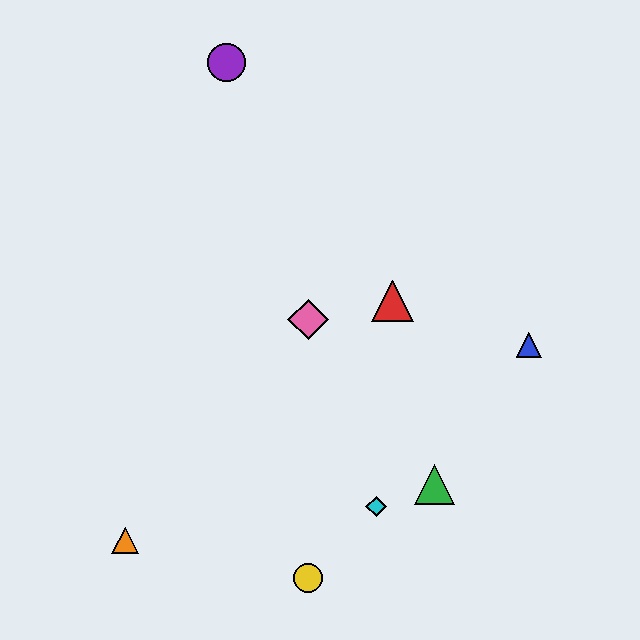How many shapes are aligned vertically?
2 shapes (the yellow circle, the pink diamond) are aligned vertically.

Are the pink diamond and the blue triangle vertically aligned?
No, the pink diamond is at x≈308 and the blue triangle is at x≈529.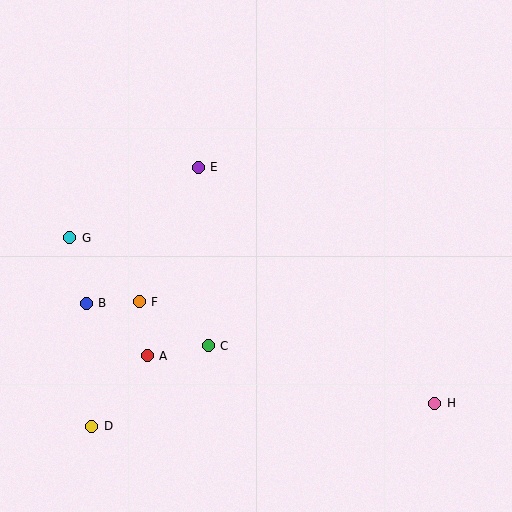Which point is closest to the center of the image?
Point C at (208, 346) is closest to the center.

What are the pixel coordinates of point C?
Point C is at (208, 346).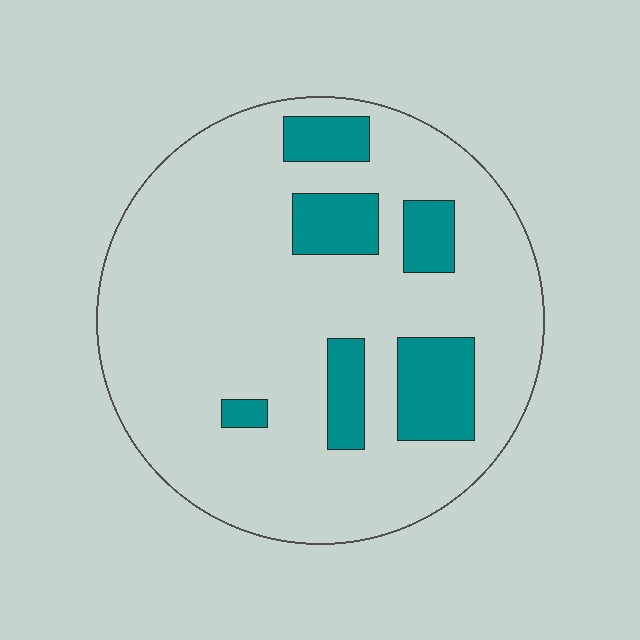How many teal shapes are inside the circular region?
6.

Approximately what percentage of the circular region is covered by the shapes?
Approximately 15%.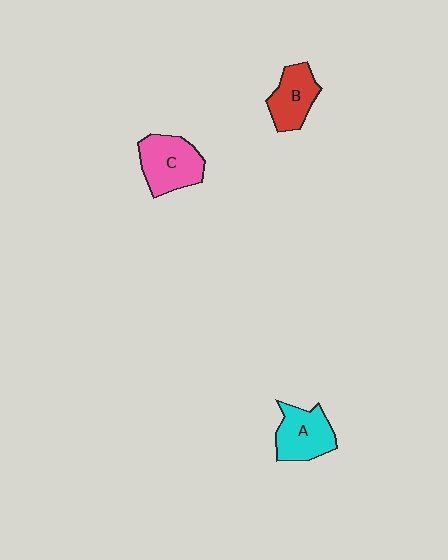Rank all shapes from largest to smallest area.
From largest to smallest: C (pink), A (cyan), B (red).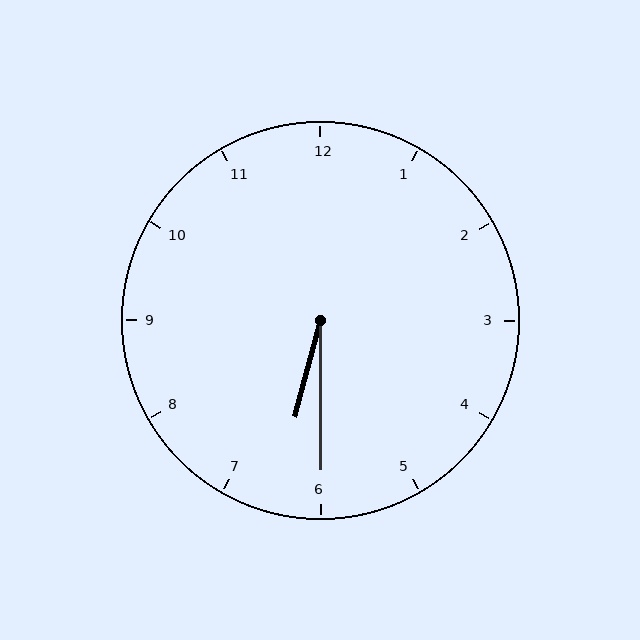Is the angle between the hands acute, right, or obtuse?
It is acute.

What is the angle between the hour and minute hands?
Approximately 15 degrees.